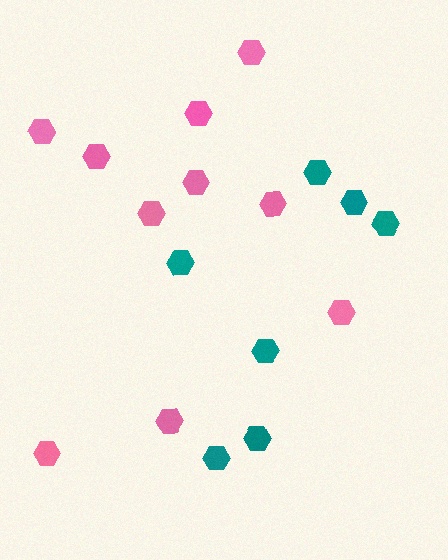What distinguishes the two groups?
There are 2 groups: one group of pink hexagons (10) and one group of teal hexagons (7).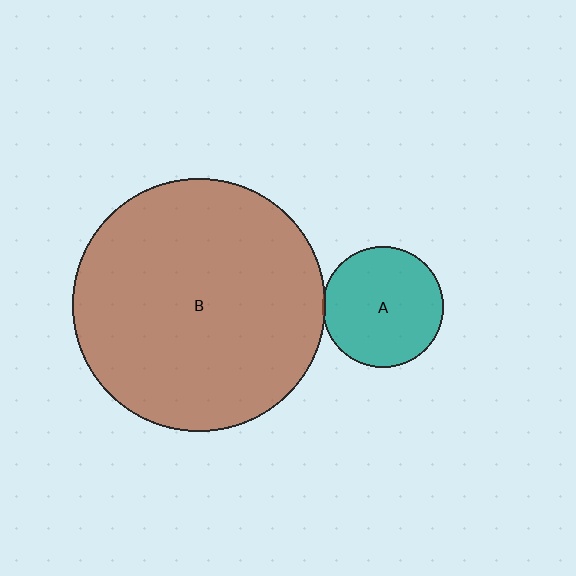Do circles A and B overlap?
Yes.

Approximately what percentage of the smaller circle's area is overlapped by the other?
Approximately 5%.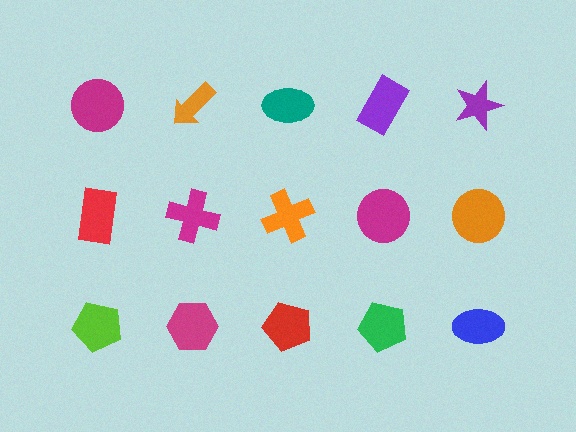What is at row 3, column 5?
A blue ellipse.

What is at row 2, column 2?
A magenta cross.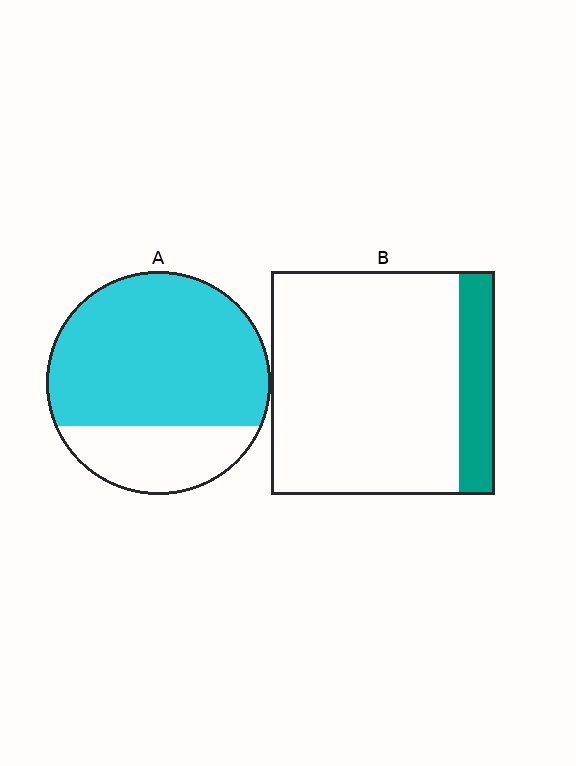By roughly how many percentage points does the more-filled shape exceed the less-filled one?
By roughly 60 percentage points (A over B).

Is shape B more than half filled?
No.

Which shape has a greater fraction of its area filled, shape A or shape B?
Shape A.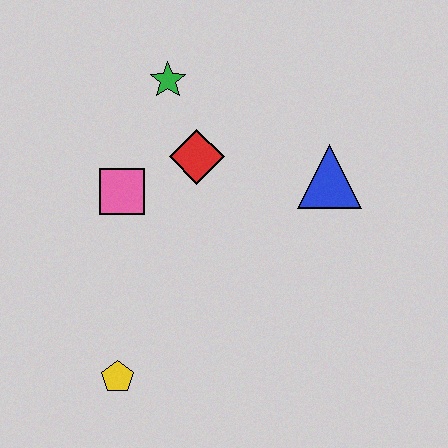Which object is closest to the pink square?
The red diamond is closest to the pink square.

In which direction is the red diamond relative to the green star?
The red diamond is below the green star.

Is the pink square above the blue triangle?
No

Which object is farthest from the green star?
The yellow pentagon is farthest from the green star.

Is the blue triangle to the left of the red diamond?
No